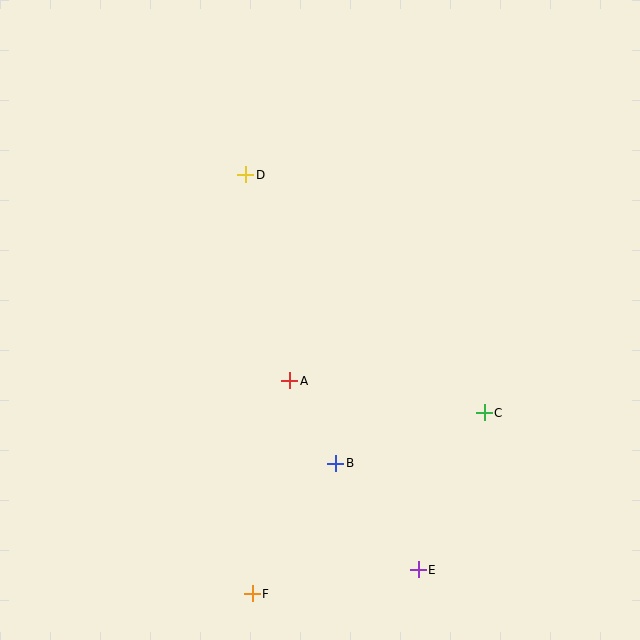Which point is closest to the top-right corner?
Point D is closest to the top-right corner.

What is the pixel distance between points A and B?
The distance between A and B is 94 pixels.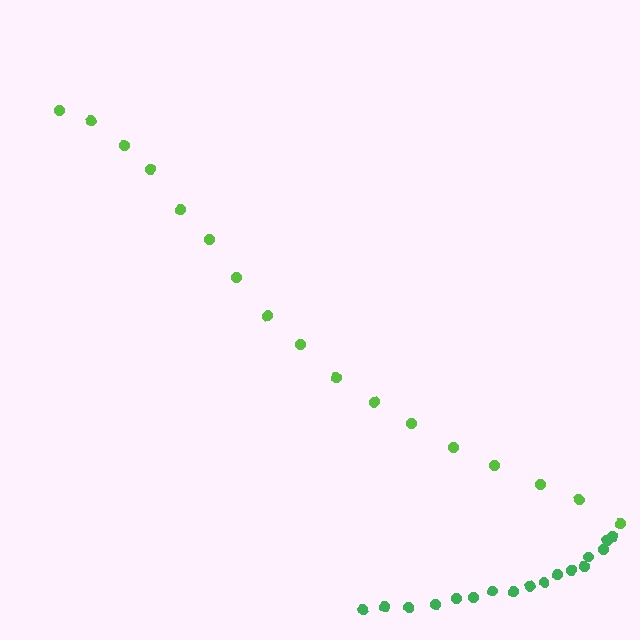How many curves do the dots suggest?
There are 2 distinct paths.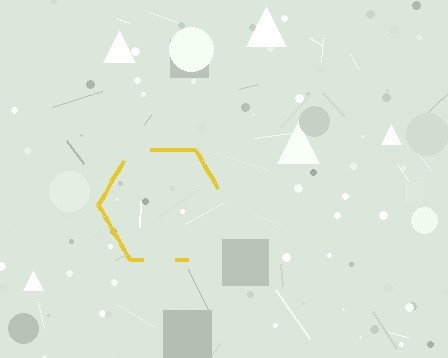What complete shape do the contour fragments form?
The contour fragments form a hexagon.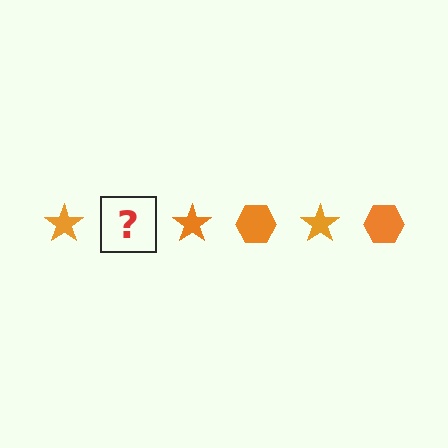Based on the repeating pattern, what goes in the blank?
The blank should be an orange hexagon.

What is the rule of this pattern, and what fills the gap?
The rule is that the pattern cycles through star, hexagon shapes in orange. The gap should be filled with an orange hexagon.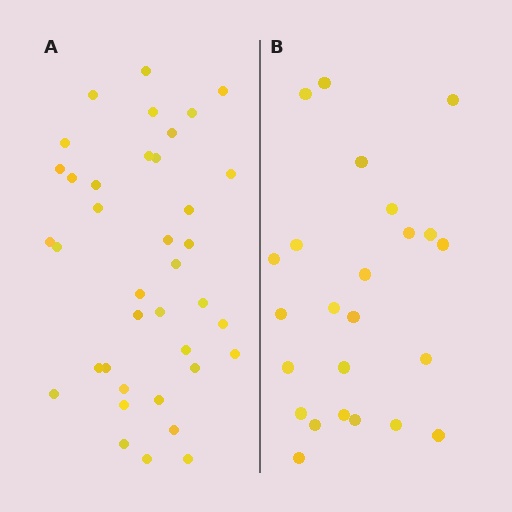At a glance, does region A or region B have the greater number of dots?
Region A (the left region) has more dots.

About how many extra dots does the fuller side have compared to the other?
Region A has approximately 15 more dots than region B.